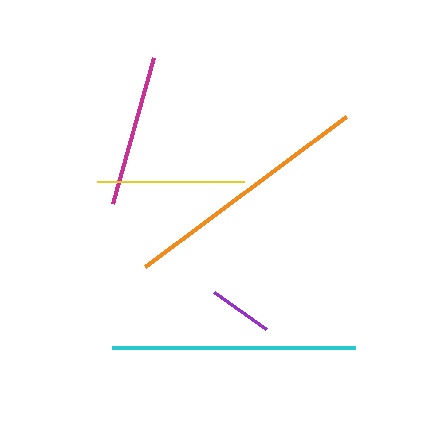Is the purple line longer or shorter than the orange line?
The orange line is longer than the purple line.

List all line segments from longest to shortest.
From longest to shortest: orange, cyan, magenta, yellow, purple.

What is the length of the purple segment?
The purple segment is approximately 64 pixels long.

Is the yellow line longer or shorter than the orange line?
The orange line is longer than the yellow line.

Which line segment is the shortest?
The purple line is the shortest at approximately 64 pixels.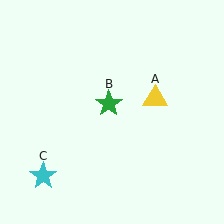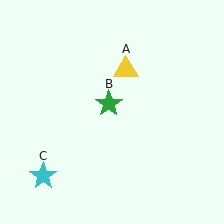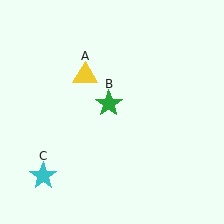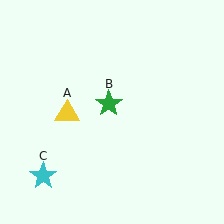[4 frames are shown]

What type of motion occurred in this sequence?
The yellow triangle (object A) rotated counterclockwise around the center of the scene.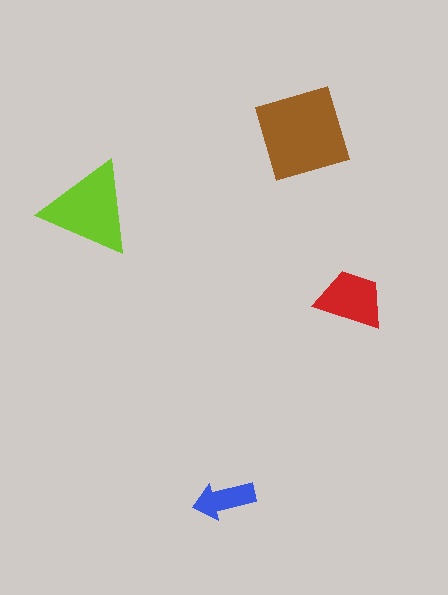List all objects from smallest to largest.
The blue arrow, the red trapezoid, the lime triangle, the brown square.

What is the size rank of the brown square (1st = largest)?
1st.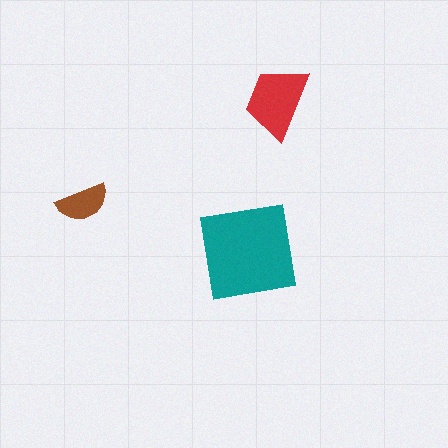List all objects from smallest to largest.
The brown semicircle, the red trapezoid, the teal square.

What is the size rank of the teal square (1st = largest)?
1st.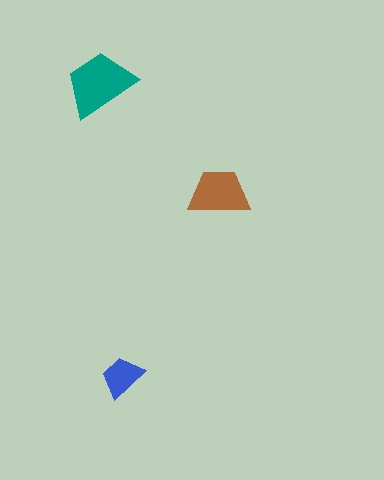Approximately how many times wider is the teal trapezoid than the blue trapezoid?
About 1.5 times wider.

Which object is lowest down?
The blue trapezoid is bottommost.